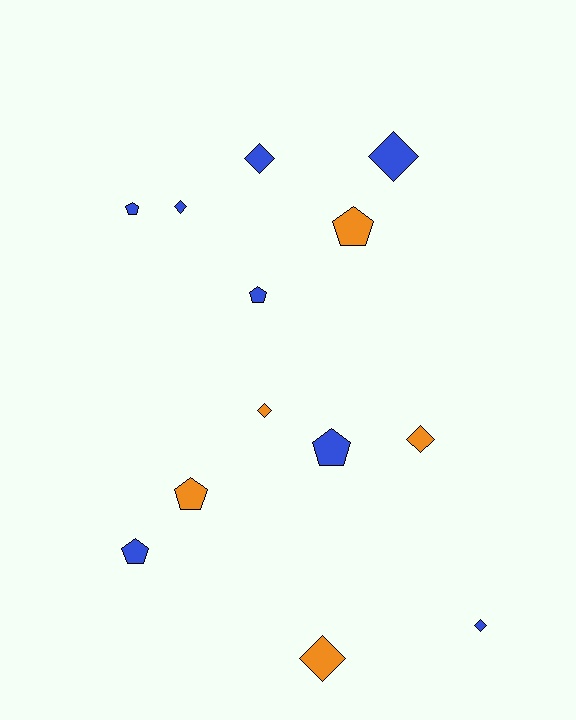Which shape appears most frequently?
Diamond, with 7 objects.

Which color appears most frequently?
Blue, with 8 objects.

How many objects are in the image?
There are 13 objects.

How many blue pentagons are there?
There are 4 blue pentagons.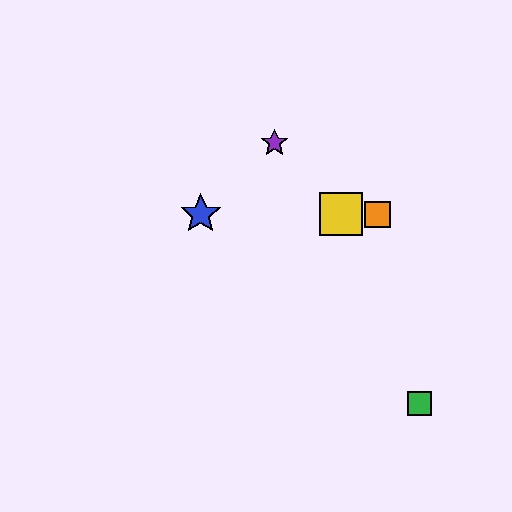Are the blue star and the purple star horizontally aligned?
No, the blue star is at y≈214 and the purple star is at y≈143.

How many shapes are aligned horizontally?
4 shapes (the red star, the blue star, the yellow square, the orange square) are aligned horizontally.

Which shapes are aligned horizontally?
The red star, the blue star, the yellow square, the orange square are aligned horizontally.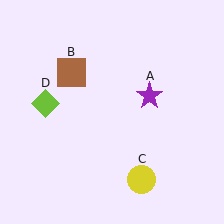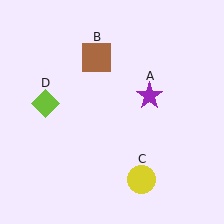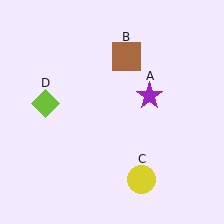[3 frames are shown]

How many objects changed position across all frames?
1 object changed position: brown square (object B).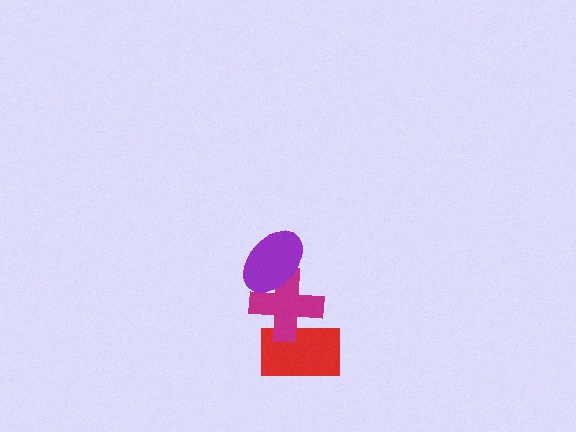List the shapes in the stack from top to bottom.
From top to bottom: the purple ellipse, the magenta cross, the red rectangle.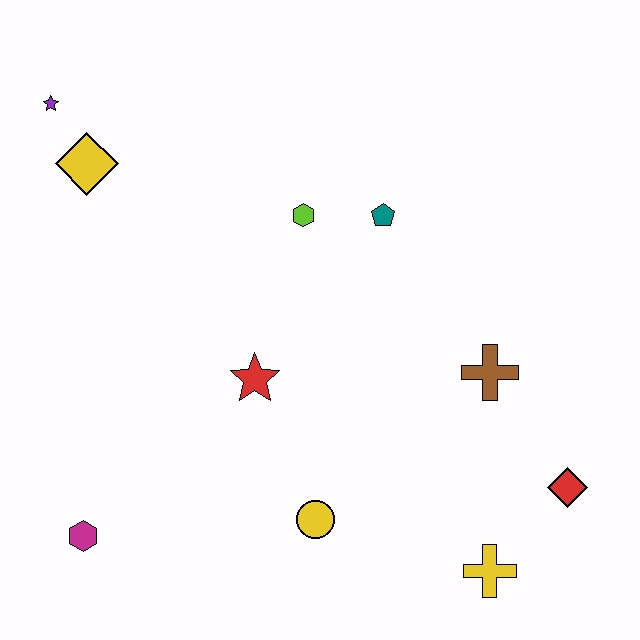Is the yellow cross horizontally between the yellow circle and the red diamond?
Yes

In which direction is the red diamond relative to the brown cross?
The red diamond is below the brown cross.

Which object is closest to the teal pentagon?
The lime hexagon is closest to the teal pentagon.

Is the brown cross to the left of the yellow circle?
No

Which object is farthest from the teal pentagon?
The magenta hexagon is farthest from the teal pentagon.